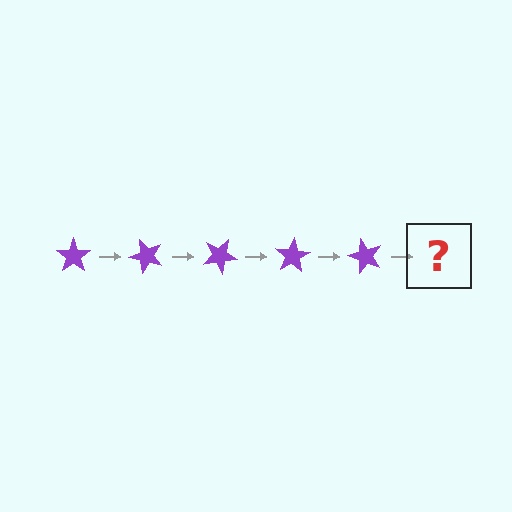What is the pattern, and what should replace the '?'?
The pattern is that the star rotates 50 degrees each step. The '?' should be a purple star rotated 250 degrees.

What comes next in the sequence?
The next element should be a purple star rotated 250 degrees.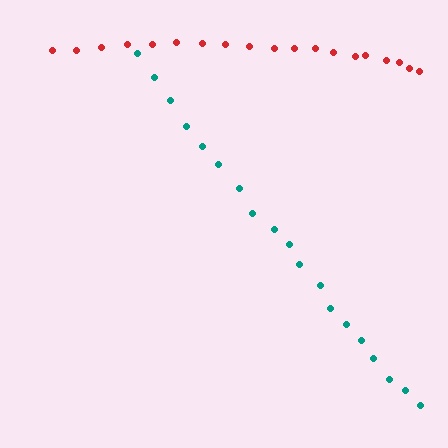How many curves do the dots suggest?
There are 2 distinct paths.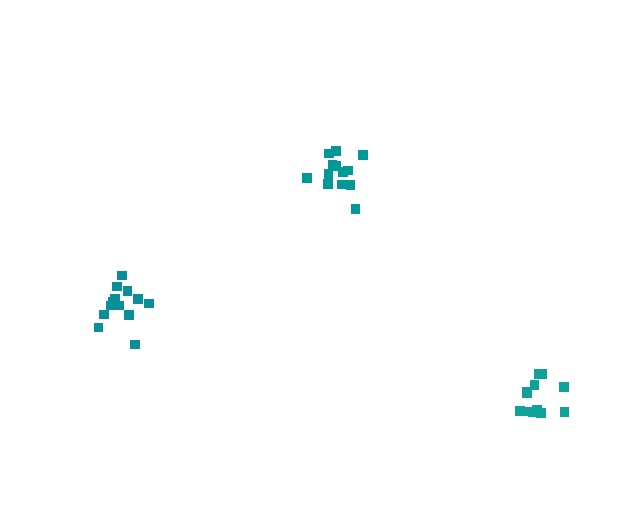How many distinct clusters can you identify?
There are 3 distinct clusters.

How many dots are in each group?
Group 1: 13 dots, Group 2: 13 dots, Group 3: 13 dots (39 total).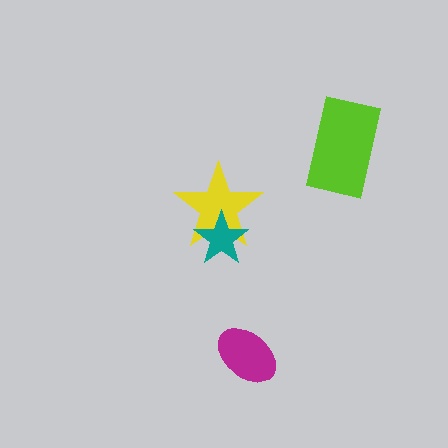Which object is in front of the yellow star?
The teal star is in front of the yellow star.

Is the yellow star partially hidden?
Yes, it is partially covered by another shape.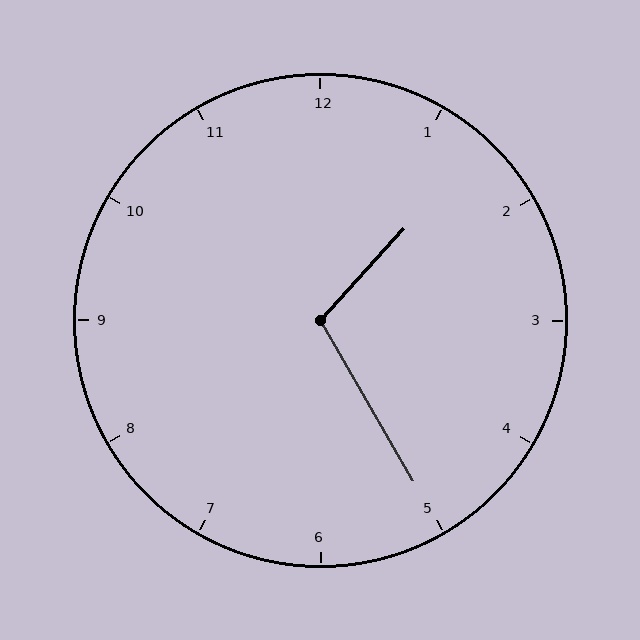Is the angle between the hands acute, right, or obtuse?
It is obtuse.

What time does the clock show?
1:25.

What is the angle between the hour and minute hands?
Approximately 108 degrees.